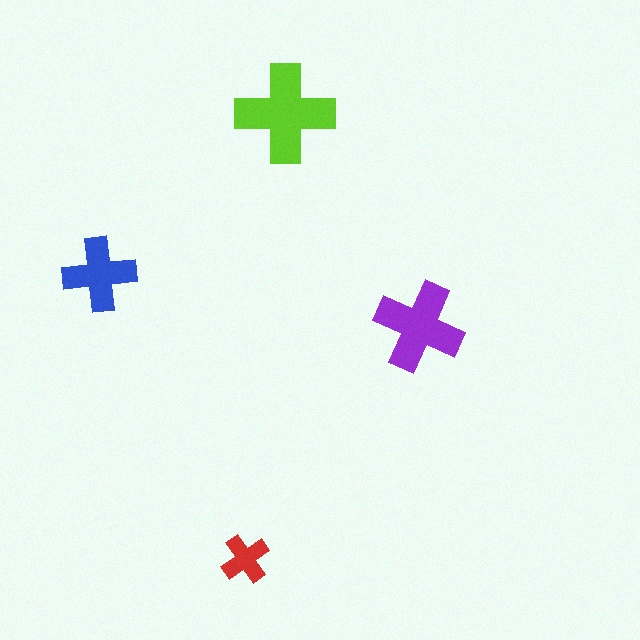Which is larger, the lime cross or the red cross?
The lime one.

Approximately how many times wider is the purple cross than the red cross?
About 2 times wider.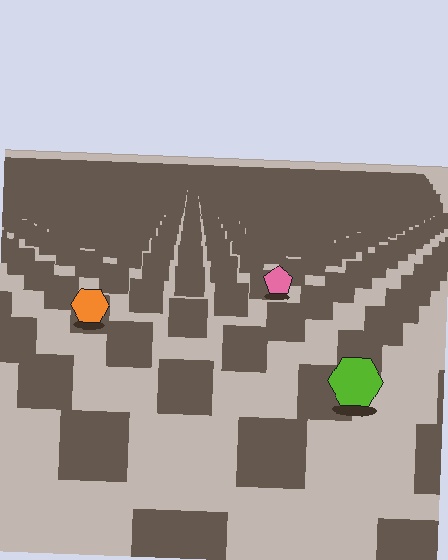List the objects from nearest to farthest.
From nearest to farthest: the lime hexagon, the orange hexagon, the pink pentagon.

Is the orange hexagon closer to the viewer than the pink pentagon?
Yes. The orange hexagon is closer — you can tell from the texture gradient: the ground texture is coarser near it.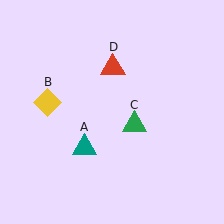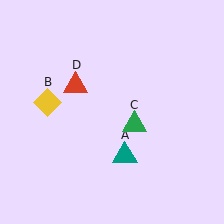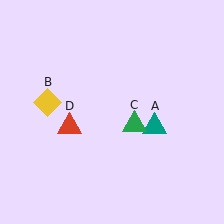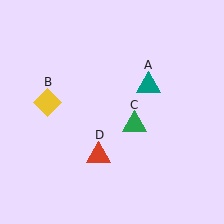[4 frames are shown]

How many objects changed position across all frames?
2 objects changed position: teal triangle (object A), red triangle (object D).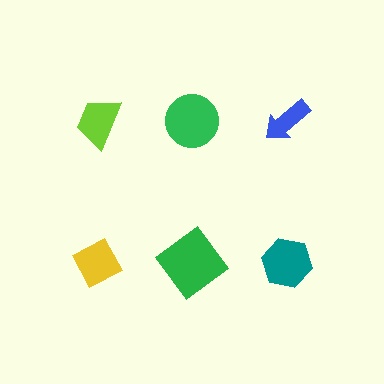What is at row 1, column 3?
A blue arrow.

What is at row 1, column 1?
A lime trapezoid.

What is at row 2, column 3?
A teal hexagon.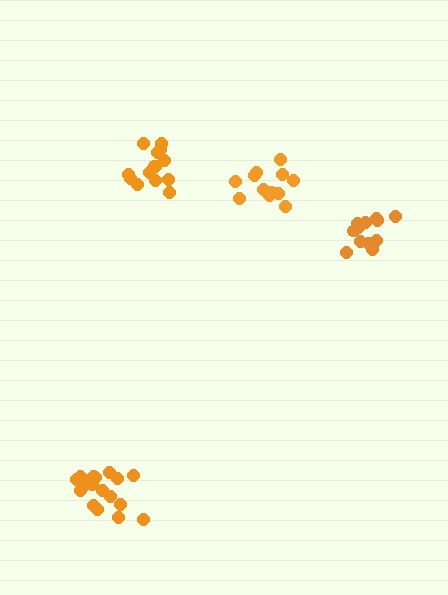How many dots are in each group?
Group 1: 18 dots, Group 2: 12 dots, Group 3: 14 dots, Group 4: 12 dots (56 total).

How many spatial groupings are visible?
There are 4 spatial groupings.